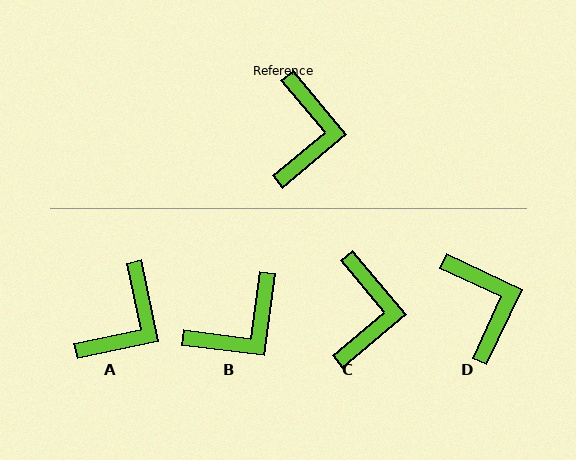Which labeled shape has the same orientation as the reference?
C.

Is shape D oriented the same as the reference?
No, it is off by about 25 degrees.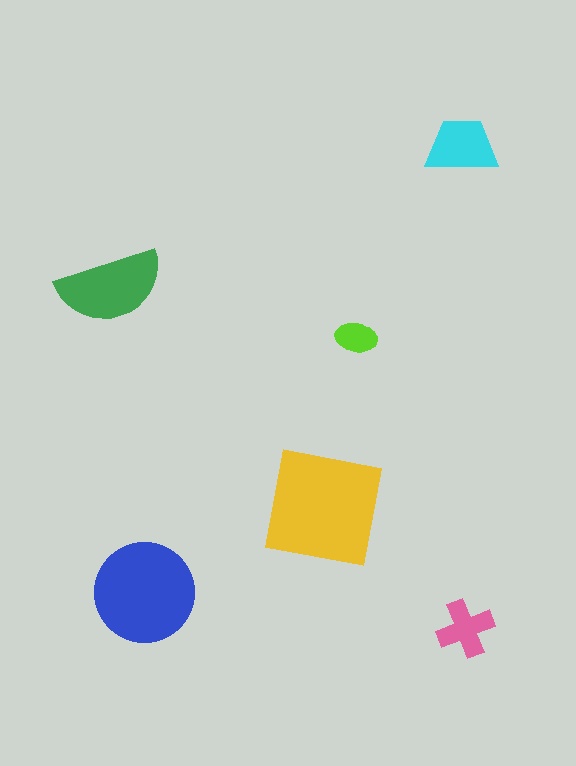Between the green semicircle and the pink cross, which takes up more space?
The green semicircle.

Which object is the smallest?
The lime ellipse.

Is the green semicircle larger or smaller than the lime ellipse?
Larger.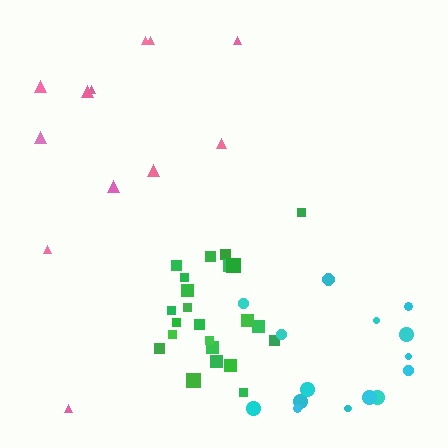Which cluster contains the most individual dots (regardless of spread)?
Green (23).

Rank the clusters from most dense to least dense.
green, cyan, pink.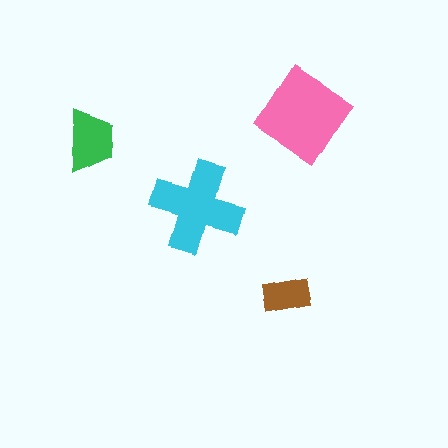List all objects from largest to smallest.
The pink diamond, the cyan cross, the green trapezoid, the brown rectangle.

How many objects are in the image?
There are 4 objects in the image.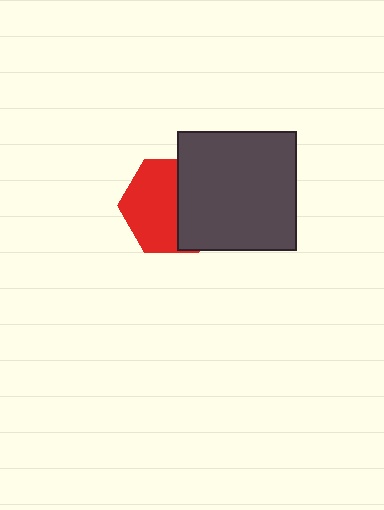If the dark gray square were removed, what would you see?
You would see the complete red hexagon.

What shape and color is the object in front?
The object in front is a dark gray square.